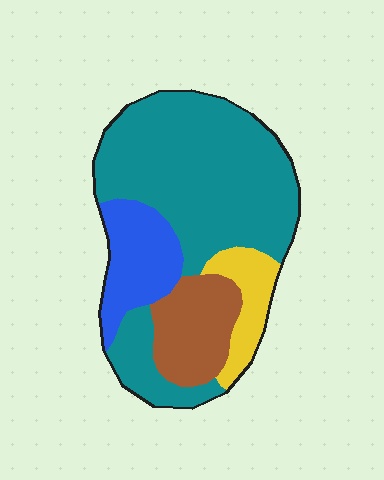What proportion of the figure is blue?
Blue covers roughly 15% of the figure.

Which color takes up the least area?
Yellow, at roughly 10%.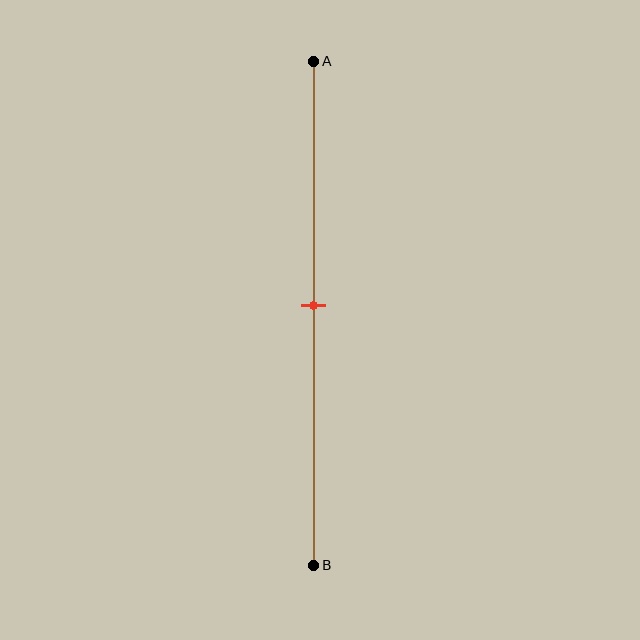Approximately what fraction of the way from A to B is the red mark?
The red mark is approximately 50% of the way from A to B.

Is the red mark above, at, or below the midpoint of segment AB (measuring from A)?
The red mark is approximately at the midpoint of segment AB.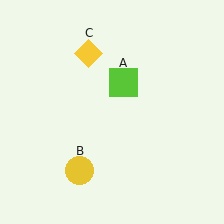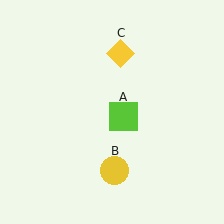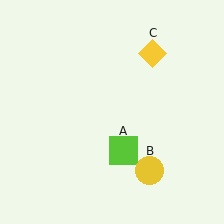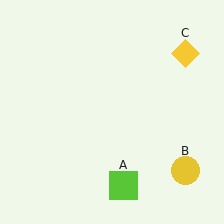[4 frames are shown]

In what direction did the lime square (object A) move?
The lime square (object A) moved down.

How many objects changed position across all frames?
3 objects changed position: lime square (object A), yellow circle (object B), yellow diamond (object C).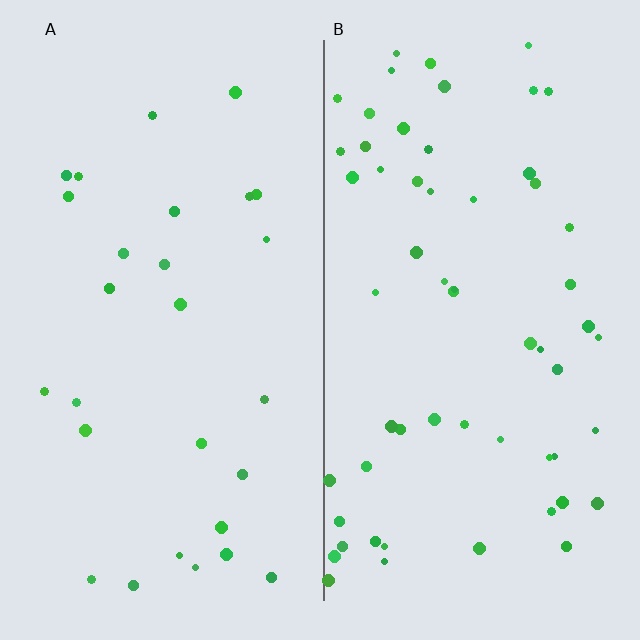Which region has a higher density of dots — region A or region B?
B (the right).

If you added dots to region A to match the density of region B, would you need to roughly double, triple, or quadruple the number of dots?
Approximately double.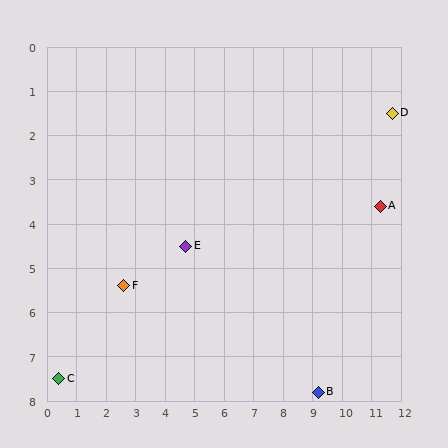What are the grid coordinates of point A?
Point A is at approximately (11.3, 3.6).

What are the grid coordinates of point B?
Point B is at approximately (9.2, 7.8).